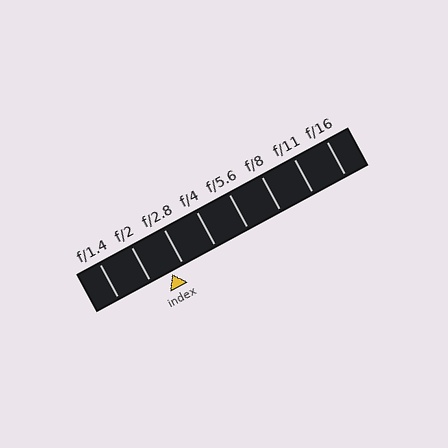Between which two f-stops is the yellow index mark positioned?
The index mark is between f/2 and f/2.8.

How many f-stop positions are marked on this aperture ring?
There are 8 f-stop positions marked.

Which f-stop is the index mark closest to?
The index mark is closest to f/2.8.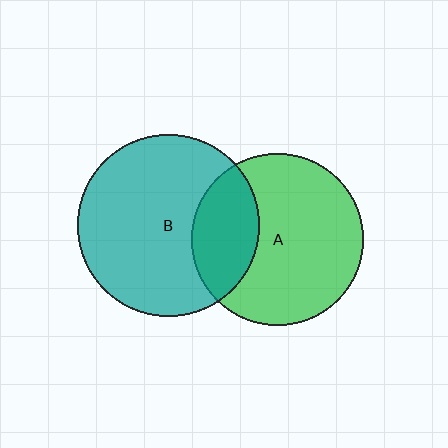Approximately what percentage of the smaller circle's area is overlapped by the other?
Approximately 30%.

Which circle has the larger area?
Circle B (teal).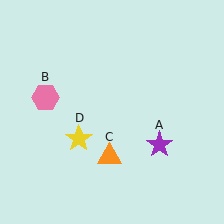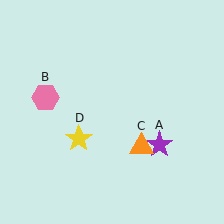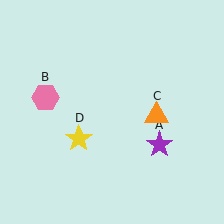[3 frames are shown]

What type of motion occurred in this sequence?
The orange triangle (object C) rotated counterclockwise around the center of the scene.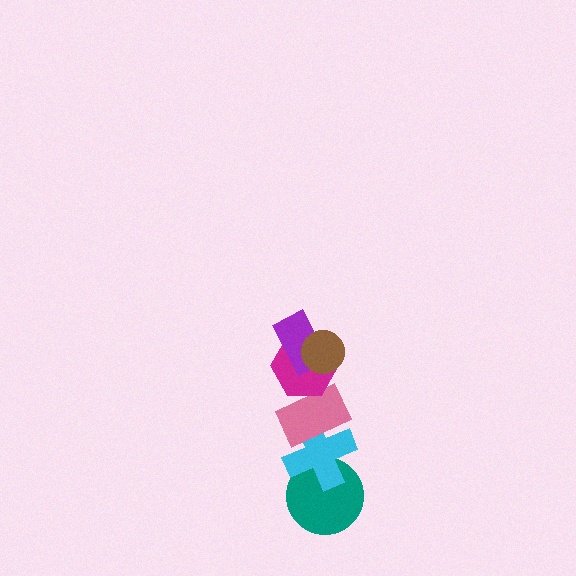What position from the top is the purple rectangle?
The purple rectangle is 2nd from the top.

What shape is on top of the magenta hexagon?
The purple rectangle is on top of the magenta hexagon.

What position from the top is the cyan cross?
The cyan cross is 5th from the top.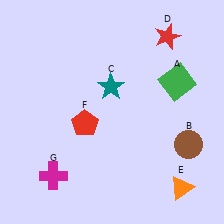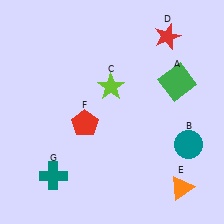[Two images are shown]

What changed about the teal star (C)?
In Image 1, C is teal. In Image 2, it changed to lime.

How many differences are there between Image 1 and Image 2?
There are 3 differences between the two images.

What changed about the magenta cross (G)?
In Image 1, G is magenta. In Image 2, it changed to teal.